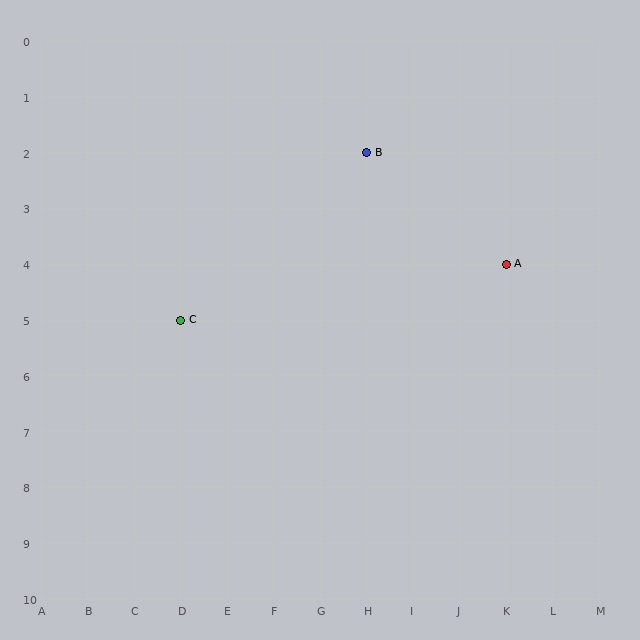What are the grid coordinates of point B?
Point B is at grid coordinates (H, 2).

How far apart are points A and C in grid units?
Points A and C are 7 columns and 1 row apart (about 7.1 grid units diagonally).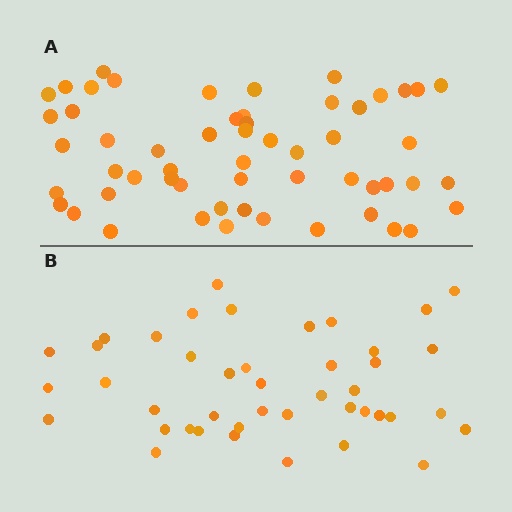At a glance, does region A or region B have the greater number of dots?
Region A (the top region) has more dots.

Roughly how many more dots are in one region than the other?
Region A has approximately 15 more dots than region B.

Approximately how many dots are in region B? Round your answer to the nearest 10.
About 40 dots. (The exact count is 43, which rounds to 40.)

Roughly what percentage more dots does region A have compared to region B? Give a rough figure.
About 30% more.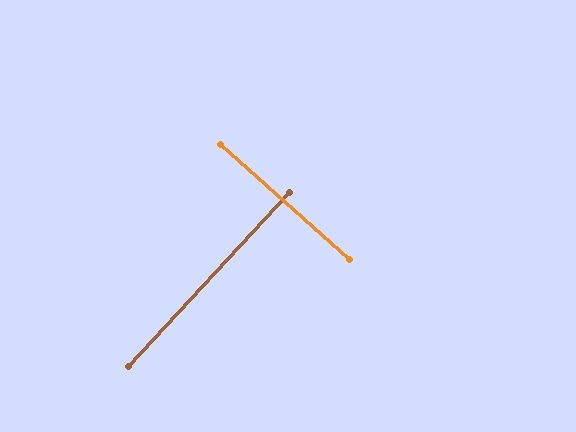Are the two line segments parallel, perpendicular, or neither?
Perpendicular — they meet at approximately 89°.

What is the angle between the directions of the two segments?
Approximately 89 degrees.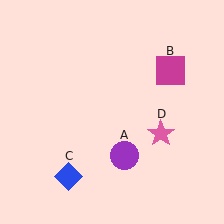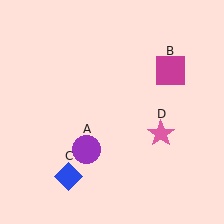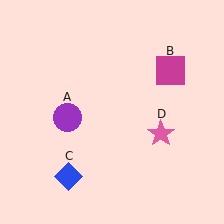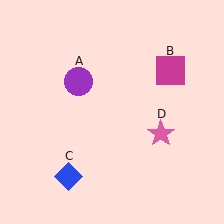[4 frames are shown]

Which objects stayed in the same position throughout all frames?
Magenta square (object B) and blue diamond (object C) and pink star (object D) remained stationary.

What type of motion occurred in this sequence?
The purple circle (object A) rotated clockwise around the center of the scene.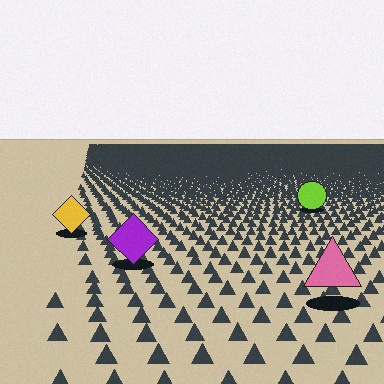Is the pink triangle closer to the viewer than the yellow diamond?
Yes. The pink triangle is closer — you can tell from the texture gradient: the ground texture is coarser near it.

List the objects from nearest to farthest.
From nearest to farthest: the pink triangle, the purple diamond, the yellow diamond, the lime circle.